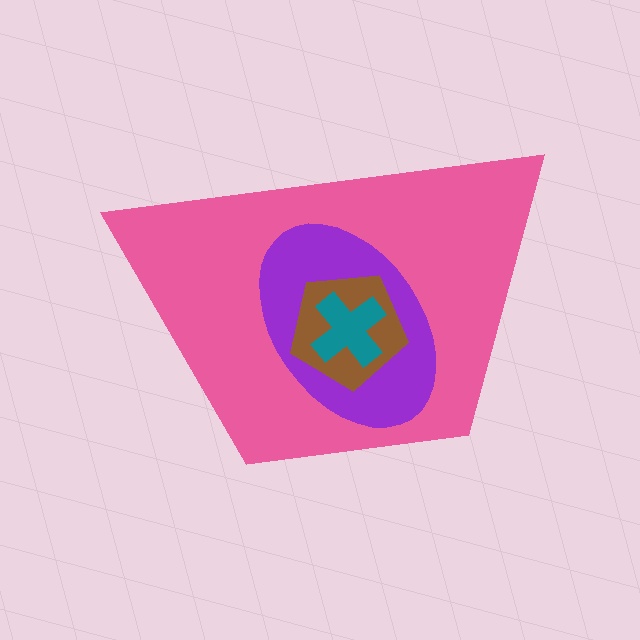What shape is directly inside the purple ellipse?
The brown pentagon.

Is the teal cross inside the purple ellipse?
Yes.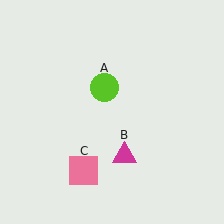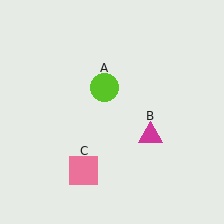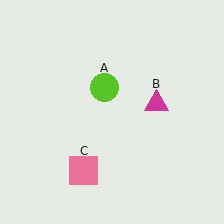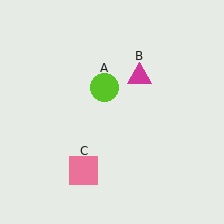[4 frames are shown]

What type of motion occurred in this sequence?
The magenta triangle (object B) rotated counterclockwise around the center of the scene.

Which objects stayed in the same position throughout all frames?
Lime circle (object A) and pink square (object C) remained stationary.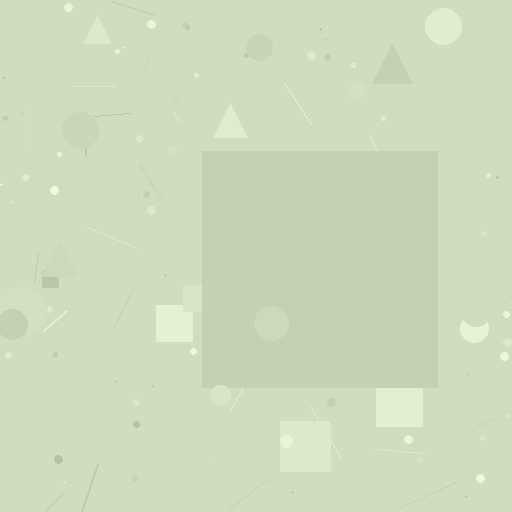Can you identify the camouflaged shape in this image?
The camouflaged shape is a square.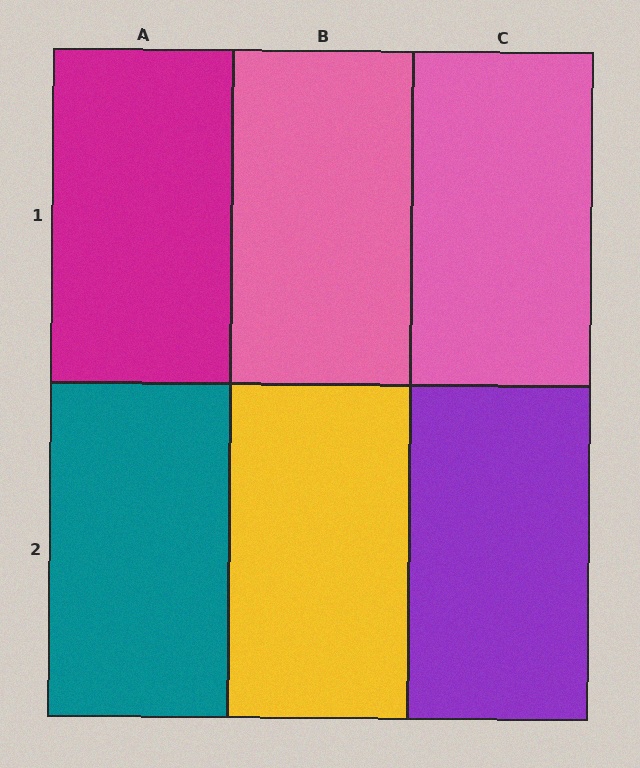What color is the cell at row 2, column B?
Yellow.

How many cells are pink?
2 cells are pink.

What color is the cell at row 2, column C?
Purple.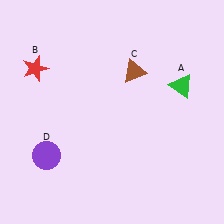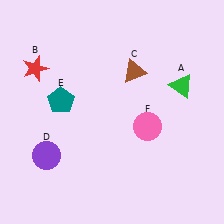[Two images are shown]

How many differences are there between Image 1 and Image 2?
There are 2 differences between the two images.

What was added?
A teal pentagon (E), a pink circle (F) were added in Image 2.